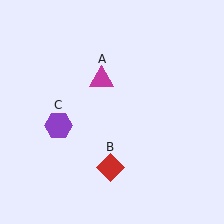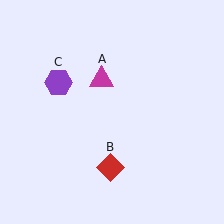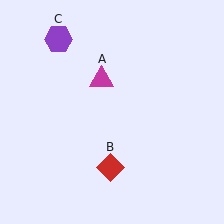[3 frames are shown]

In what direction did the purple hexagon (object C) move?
The purple hexagon (object C) moved up.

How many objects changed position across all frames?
1 object changed position: purple hexagon (object C).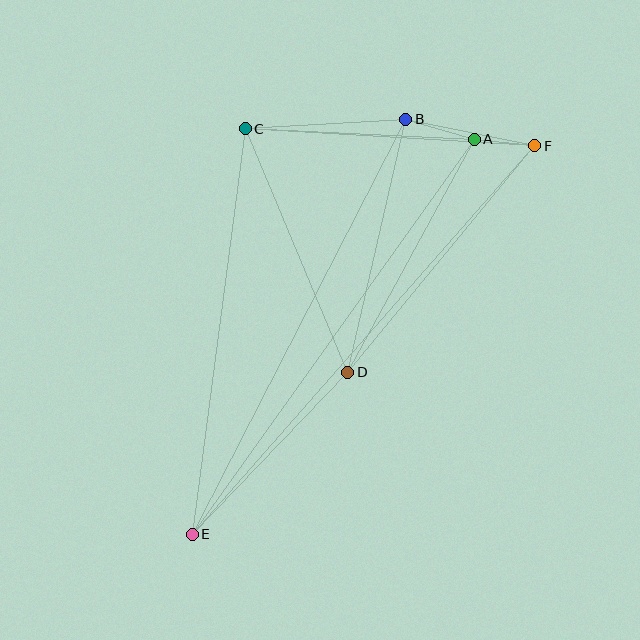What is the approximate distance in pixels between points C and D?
The distance between C and D is approximately 264 pixels.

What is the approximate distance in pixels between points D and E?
The distance between D and E is approximately 224 pixels.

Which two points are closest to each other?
Points A and F are closest to each other.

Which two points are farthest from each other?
Points E and F are farthest from each other.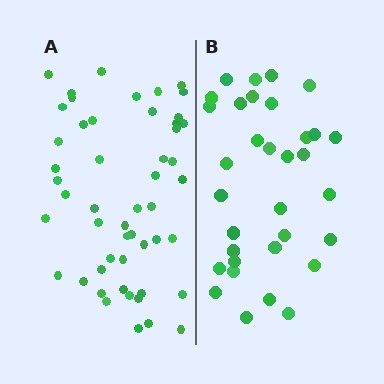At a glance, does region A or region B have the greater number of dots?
Region A (the left region) has more dots.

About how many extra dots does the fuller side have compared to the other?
Region A has approximately 20 more dots than region B.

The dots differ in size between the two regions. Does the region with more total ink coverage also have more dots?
No. Region B has more total ink coverage because its dots are larger, but region A actually contains more individual dots. Total area can be misleading — the number of items is what matters here.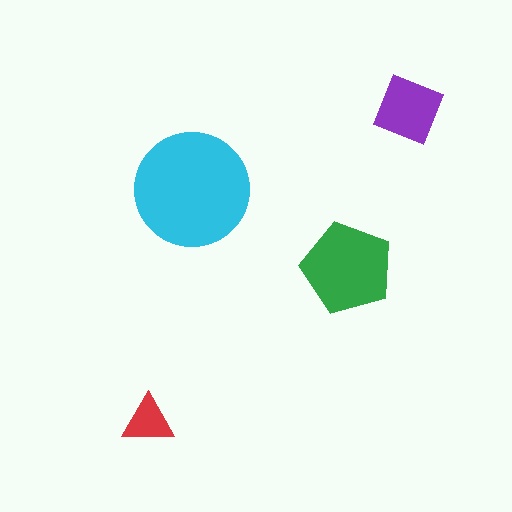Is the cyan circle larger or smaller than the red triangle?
Larger.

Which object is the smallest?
The red triangle.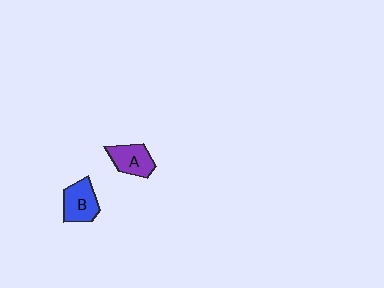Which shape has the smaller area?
Shape A (purple).